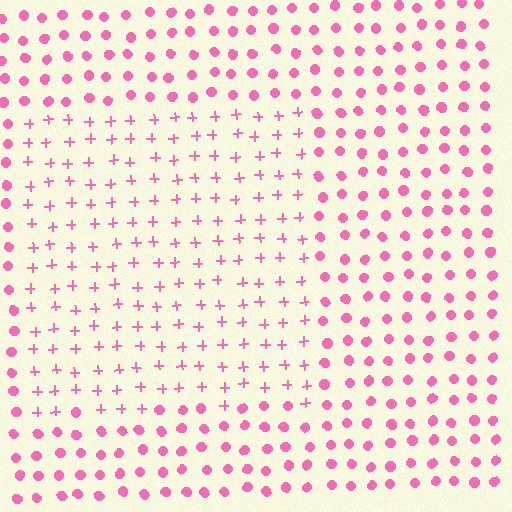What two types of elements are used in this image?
The image uses plus signs inside the rectangle region and circles outside it.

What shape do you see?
I see a rectangle.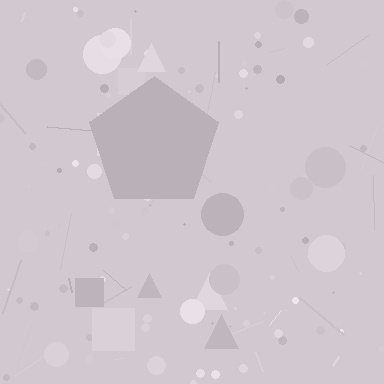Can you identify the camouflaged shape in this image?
The camouflaged shape is a pentagon.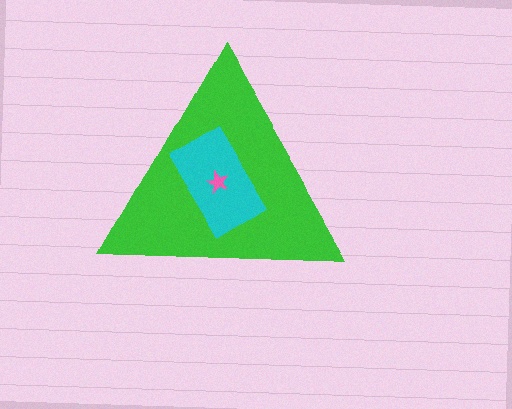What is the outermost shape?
The green triangle.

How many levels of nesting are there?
3.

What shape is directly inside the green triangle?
The cyan rectangle.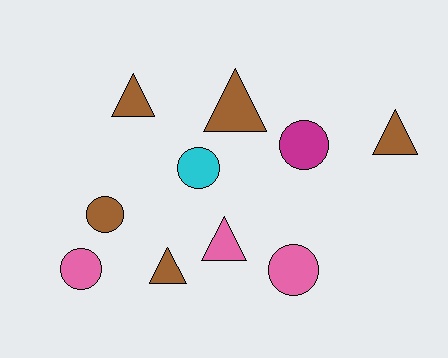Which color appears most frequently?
Brown, with 5 objects.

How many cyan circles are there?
There is 1 cyan circle.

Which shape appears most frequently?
Triangle, with 5 objects.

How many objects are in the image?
There are 10 objects.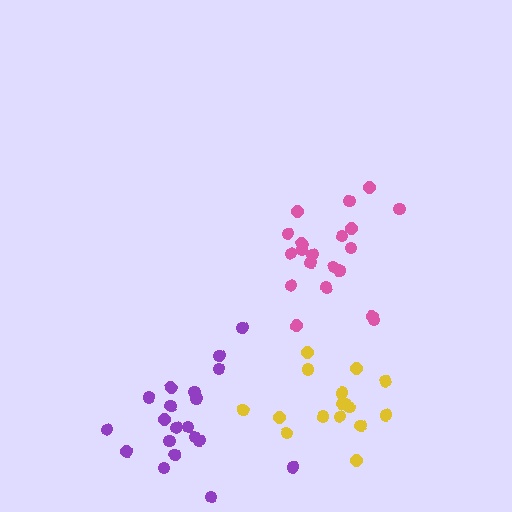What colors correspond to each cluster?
The clusters are colored: purple, yellow, pink.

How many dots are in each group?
Group 1: 20 dots, Group 2: 16 dots, Group 3: 20 dots (56 total).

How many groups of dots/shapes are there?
There are 3 groups.